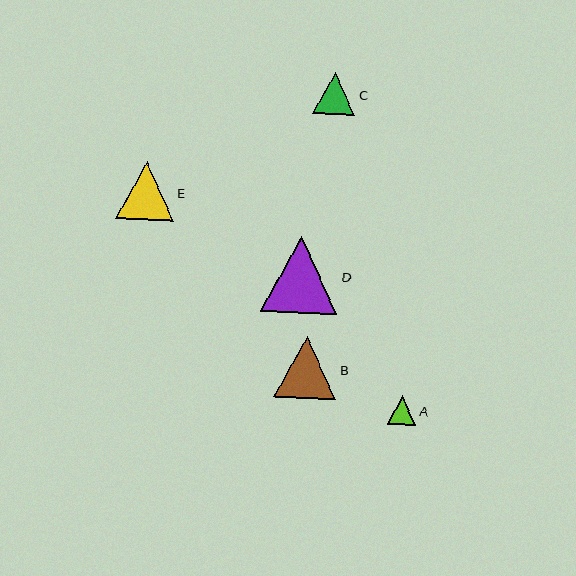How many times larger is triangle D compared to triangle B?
Triangle D is approximately 1.2 times the size of triangle B.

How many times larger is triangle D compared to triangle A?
Triangle D is approximately 2.7 times the size of triangle A.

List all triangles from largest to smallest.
From largest to smallest: D, B, E, C, A.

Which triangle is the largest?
Triangle D is the largest with a size of approximately 76 pixels.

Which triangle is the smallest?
Triangle A is the smallest with a size of approximately 29 pixels.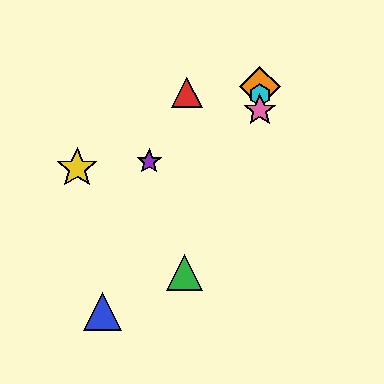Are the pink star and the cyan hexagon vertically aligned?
Yes, both are at x≈260.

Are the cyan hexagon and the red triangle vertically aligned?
No, the cyan hexagon is at x≈260 and the red triangle is at x≈187.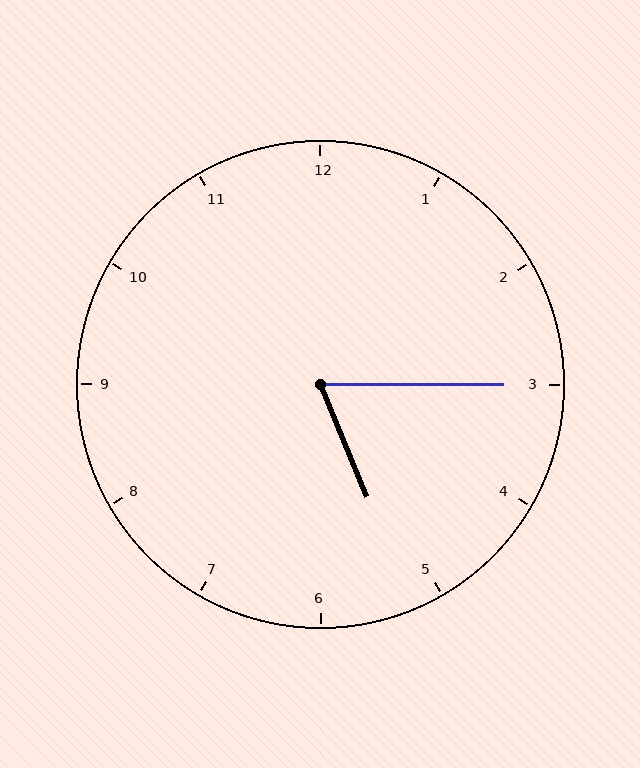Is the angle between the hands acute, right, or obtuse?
It is acute.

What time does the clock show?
5:15.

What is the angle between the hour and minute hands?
Approximately 68 degrees.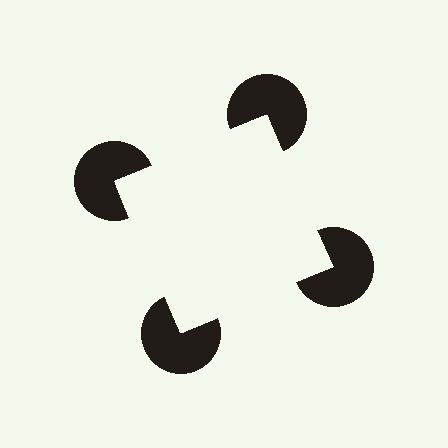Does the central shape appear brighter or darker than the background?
It typically appears slightly brighter than the background, even though no actual brightness change is drawn.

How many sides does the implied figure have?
4 sides.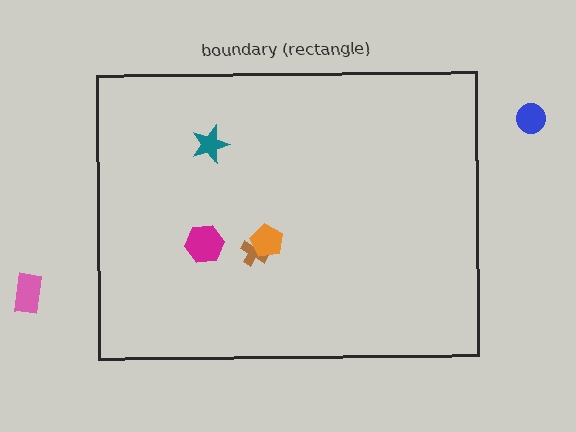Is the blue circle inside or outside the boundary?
Outside.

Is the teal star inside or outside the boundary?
Inside.